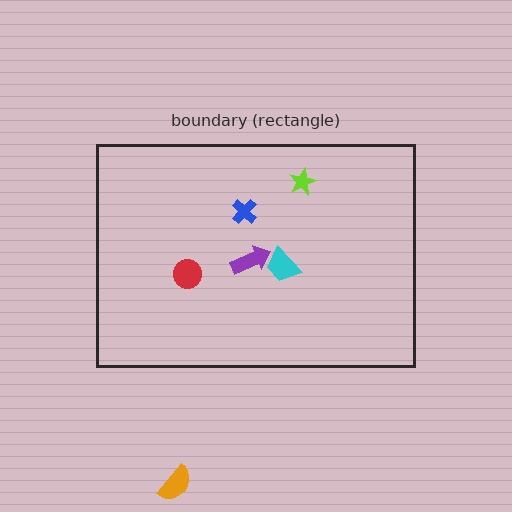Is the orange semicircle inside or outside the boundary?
Outside.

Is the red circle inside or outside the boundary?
Inside.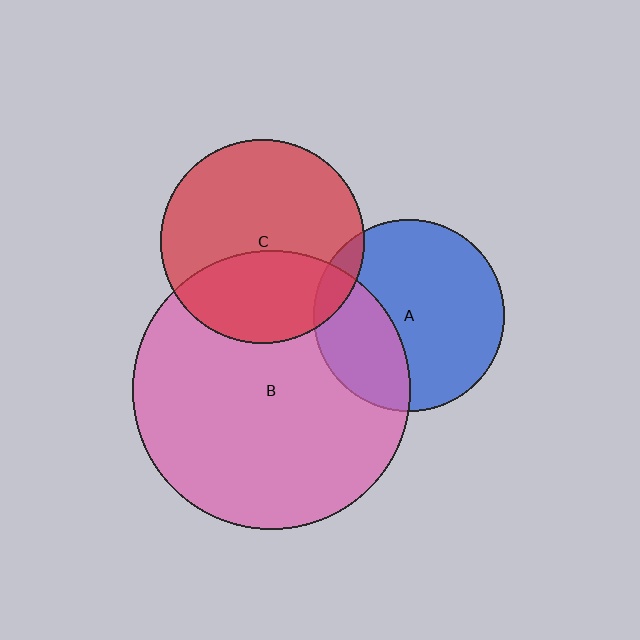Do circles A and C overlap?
Yes.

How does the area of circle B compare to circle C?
Approximately 1.9 times.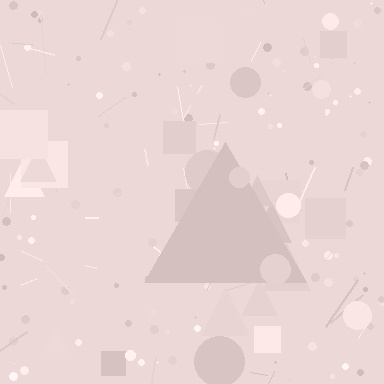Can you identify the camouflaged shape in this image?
The camouflaged shape is a triangle.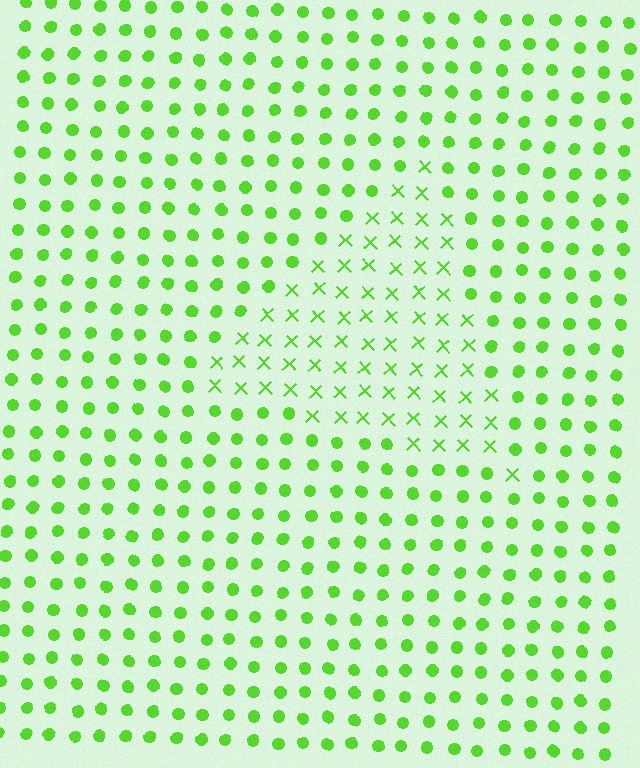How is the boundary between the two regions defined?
The boundary is defined by a change in element shape: X marks inside vs. circles outside. All elements share the same color and spacing.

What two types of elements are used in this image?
The image uses X marks inside the triangle region and circles outside it.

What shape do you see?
I see a triangle.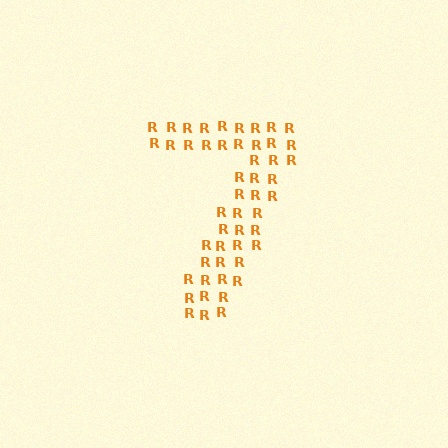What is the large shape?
The large shape is the digit 7.